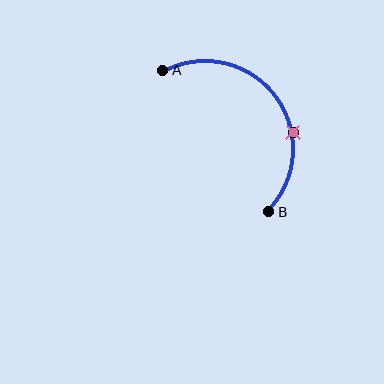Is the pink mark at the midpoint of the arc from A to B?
No. The pink mark lies on the arc but is closer to endpoint B. The arc midpoint would be at the point on the curve equidistant along the arc from both A and B.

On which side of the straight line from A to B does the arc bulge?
The arc bulges above and to the right of the straight line connecting A and B.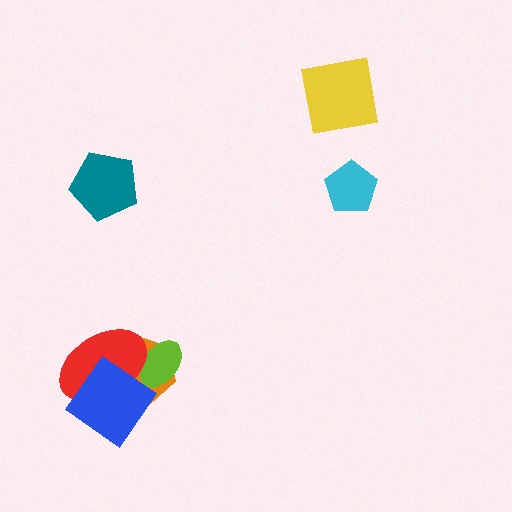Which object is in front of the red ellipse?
The blue diamond is in front of the red ellipse.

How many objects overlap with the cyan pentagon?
0 objects overlap with the cyan pentagon.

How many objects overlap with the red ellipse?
3 objects overlap with the red ellipse.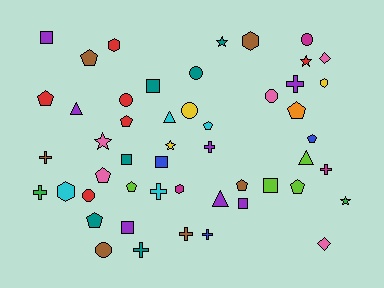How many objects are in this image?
There are 50 objects.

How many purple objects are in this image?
There are 7 purple objects.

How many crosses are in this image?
There are 9 crosses.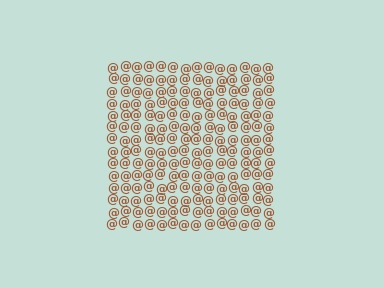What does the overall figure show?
The overall figure shows a square.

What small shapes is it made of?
It is made of small at signs.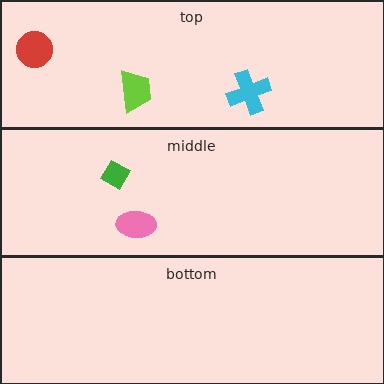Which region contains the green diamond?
The middle region.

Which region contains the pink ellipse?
The middle region.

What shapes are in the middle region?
The pink ellipse, the green diamond.